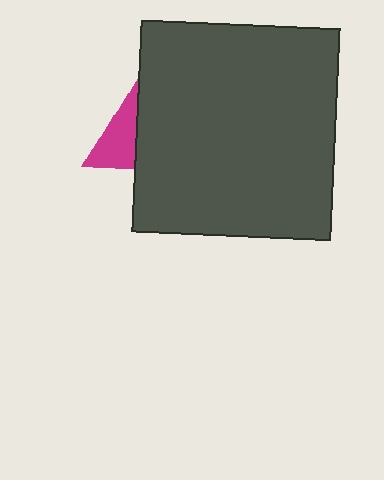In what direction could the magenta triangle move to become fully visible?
The magenta triangle could move left. That would shift it out from behind the dark gray rectangle entirely.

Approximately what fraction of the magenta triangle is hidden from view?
Roughly 66% of the magenta triangle is hidden behind the dark gray rectangle.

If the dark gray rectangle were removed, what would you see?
You would see the complete magenta triangle.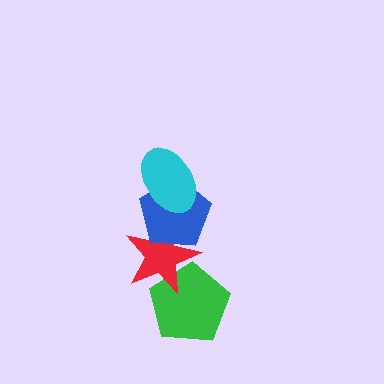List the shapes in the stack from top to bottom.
From top to bottom: the cyan ellipse, the blue pentagon, the red star, the green pentagon.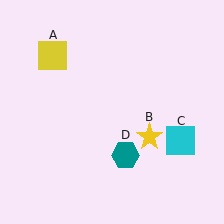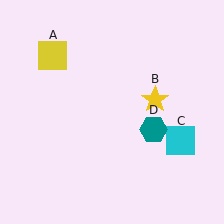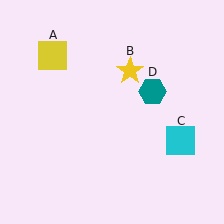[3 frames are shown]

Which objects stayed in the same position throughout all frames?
Yellow square (object A) and cyan square (object C) remained stationary.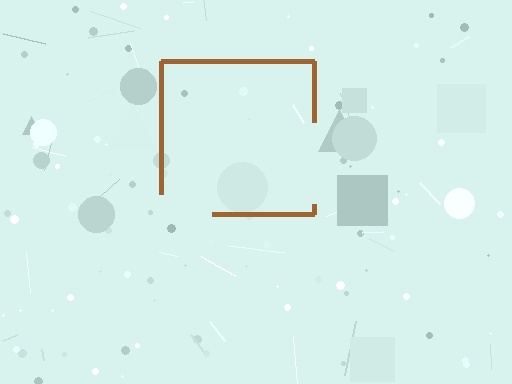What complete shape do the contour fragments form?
The contour fragments form a square.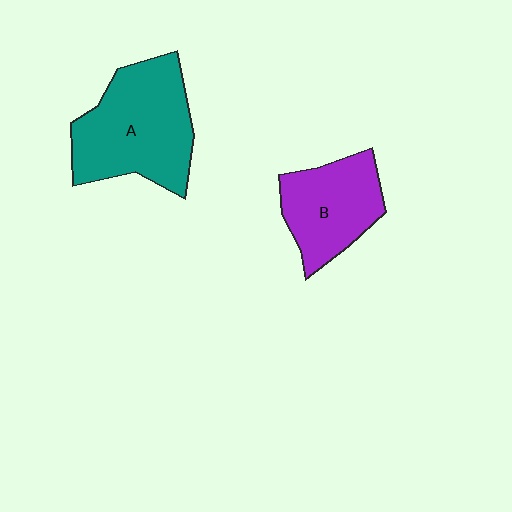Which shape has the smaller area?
Shape B (purple).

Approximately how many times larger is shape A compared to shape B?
Approximately 1.5 times.